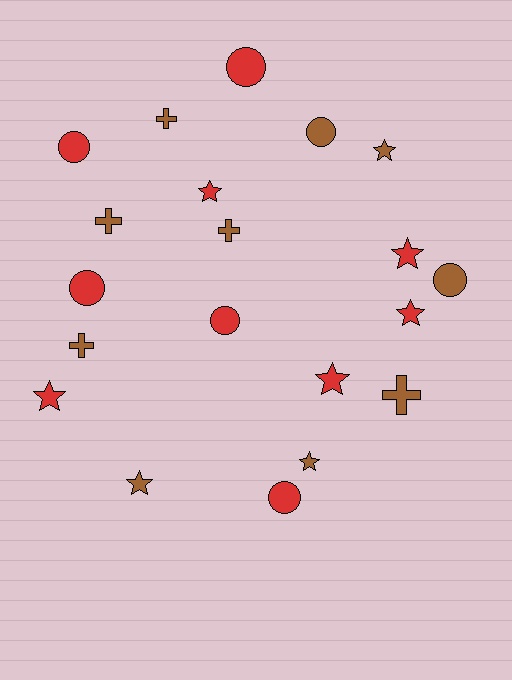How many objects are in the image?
There are 20 objects.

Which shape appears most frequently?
Star, with 8 objects.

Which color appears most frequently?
Red, with 10 objects.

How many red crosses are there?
There are no red crosses.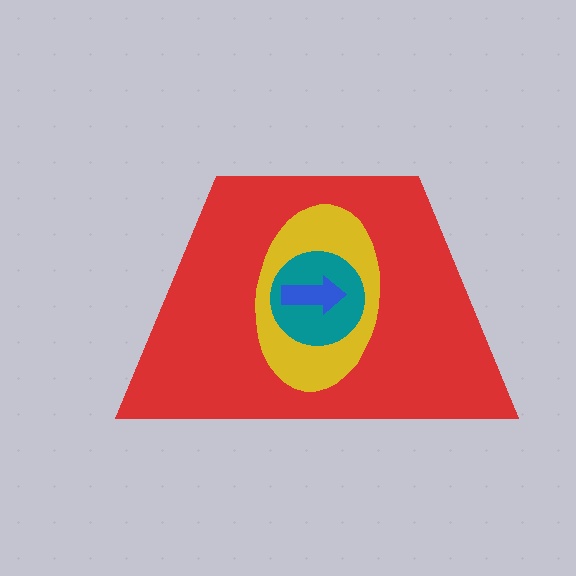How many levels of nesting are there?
4.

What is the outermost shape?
The red trapezoid.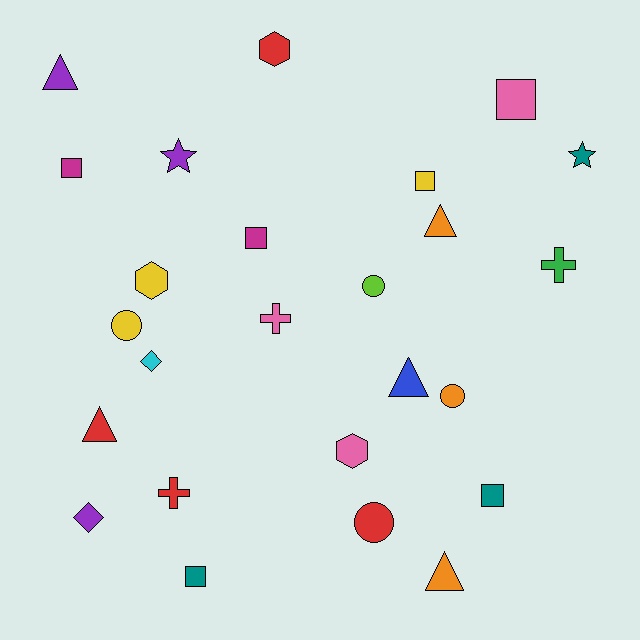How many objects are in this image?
There are 25 objects.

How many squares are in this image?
There are 6 squares.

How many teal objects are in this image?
There are 3 teal objects.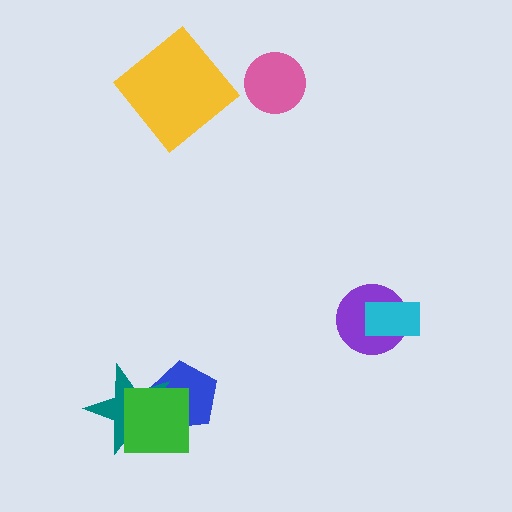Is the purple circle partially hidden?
Yes, it is partially covered by another shape.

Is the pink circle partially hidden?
No, no other shape covers it.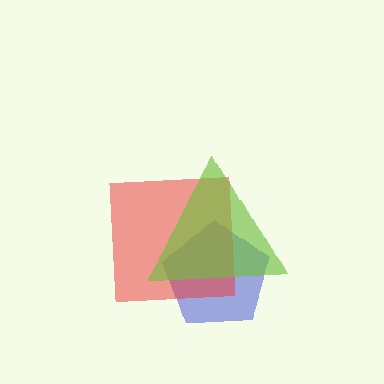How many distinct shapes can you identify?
There are 3 distinct shapes: a blue pentagon, a red square, a lime triangle.